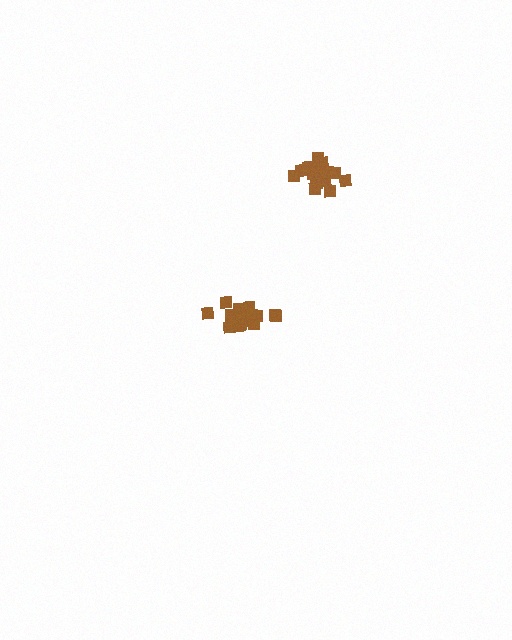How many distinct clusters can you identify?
There are 2 distinct clusters.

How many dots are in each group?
Group 1: 18 dots, Group 2: 16 dots (34 total).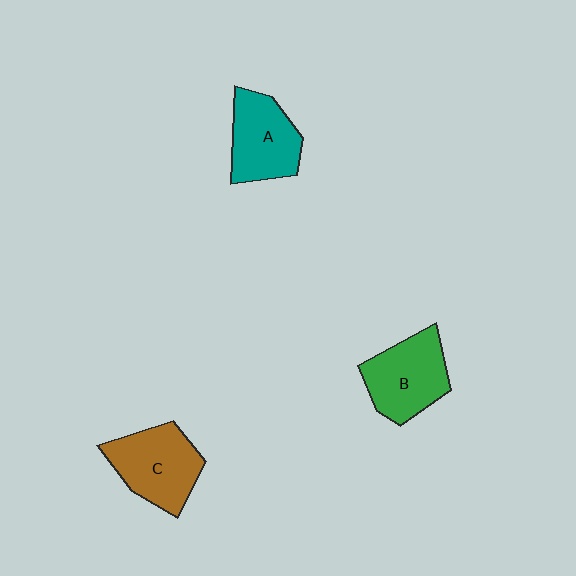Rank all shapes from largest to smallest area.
From largest to smallest: C (brown), B (green), A (teal).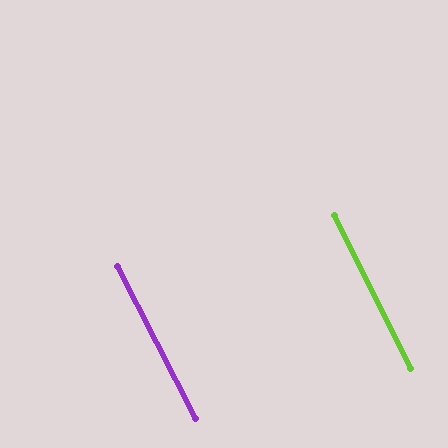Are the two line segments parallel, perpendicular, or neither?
Parallel — their directions differ by only 0.6°.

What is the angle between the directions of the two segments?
Approximately 1 degree.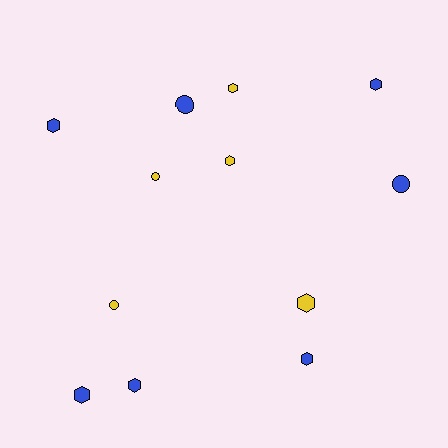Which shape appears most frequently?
Hexagon, with 8 objects.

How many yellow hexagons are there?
There are 3 yellow hexagons.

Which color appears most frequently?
Blue, with 7 objects.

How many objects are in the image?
There are 12 objects.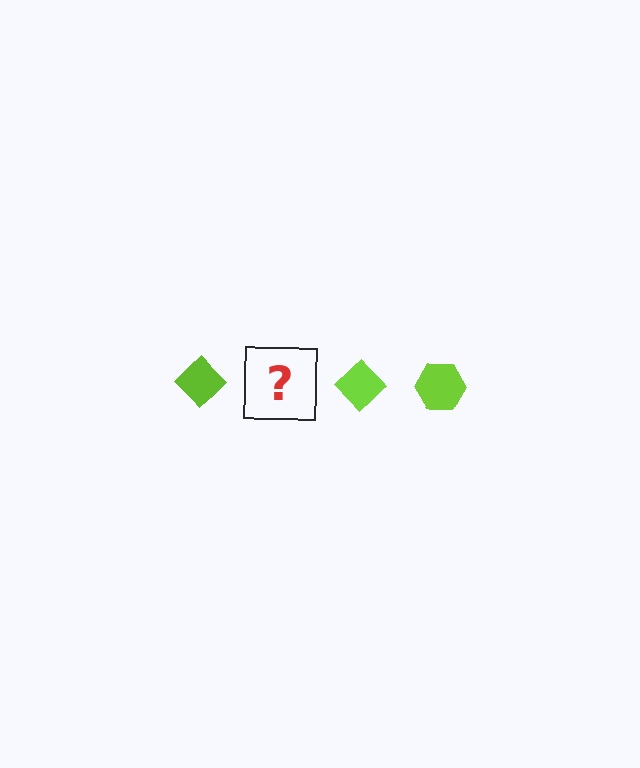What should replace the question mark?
The question mark should be replaced with a lime hexagon.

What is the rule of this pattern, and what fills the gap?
The rule is that the pattern cycles through diamond, hexagon shapes in lime. The gap should be filled with a lime hexagon.